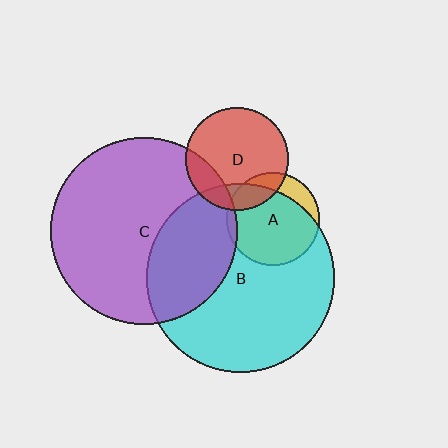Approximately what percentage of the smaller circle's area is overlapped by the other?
Approximately 20%.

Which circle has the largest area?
Circle B (cyan).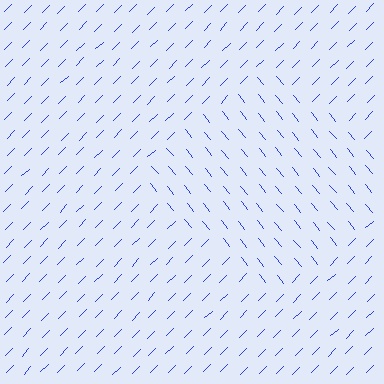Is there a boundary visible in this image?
Yes, there is a texture boundary formed by a change in line orientation.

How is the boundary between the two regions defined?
The boundary is defined purely by a change in line orientation (approximately 84 degrees difference). All lines are the same color and thickness.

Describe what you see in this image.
The image is filled with small blue line segments. A diamond region in the image has lines oriented differently from the surrounding lines, creating a visible texture boundary.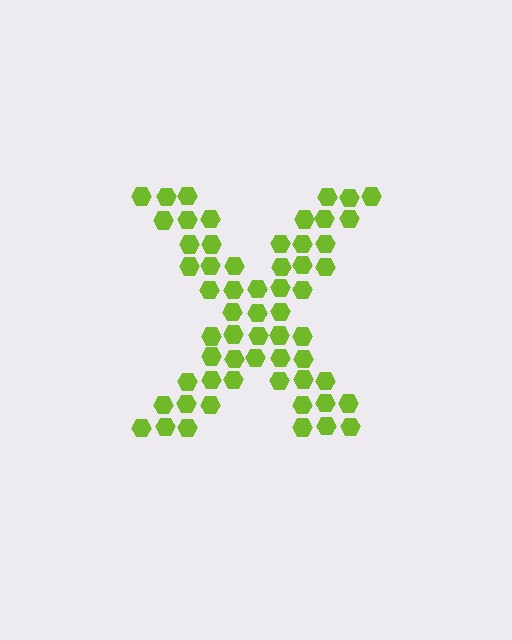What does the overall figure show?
The overall figure shows the letter X.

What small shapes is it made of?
It is made of small hexagons.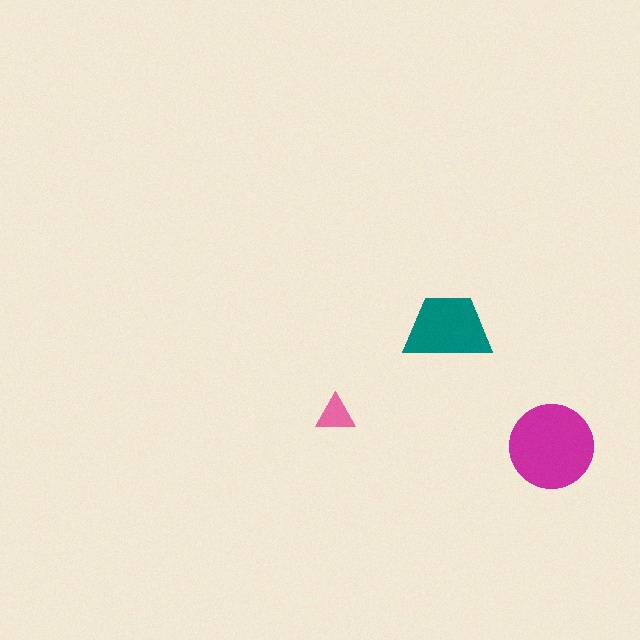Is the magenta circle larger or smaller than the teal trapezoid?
Larger.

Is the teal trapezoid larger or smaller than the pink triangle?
Larger.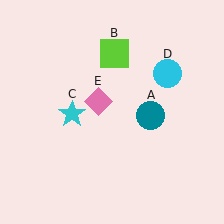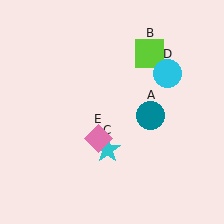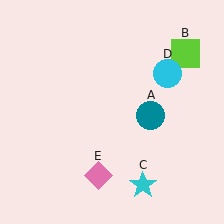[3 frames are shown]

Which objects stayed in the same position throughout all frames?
Teal circle (object A) and cyan circle (object D) remained stationary.